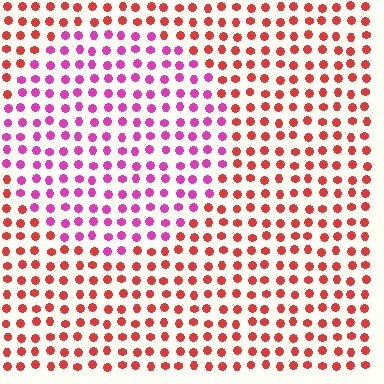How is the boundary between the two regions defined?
The boundary is defined purely by a slight shift in hue (about 46 degrees). Spacing, size, and orientation are identical on both sides.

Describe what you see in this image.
The image is filled with small red elements in a uniform arrangement. A circle-shaped region is visible where the elements are tinted to a slightly different hue, forming a subtle color boundary.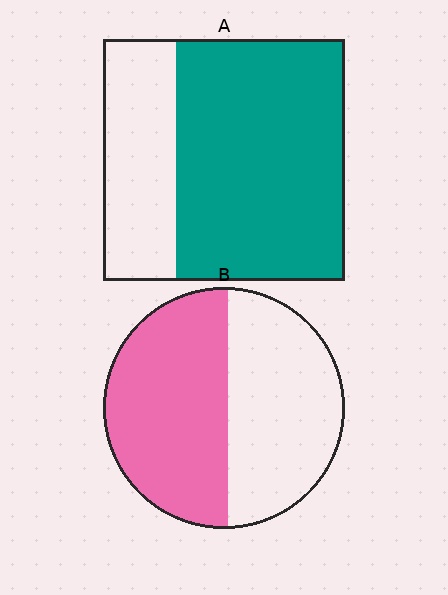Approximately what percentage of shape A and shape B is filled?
A is approximately 70% and B is approximately 50%.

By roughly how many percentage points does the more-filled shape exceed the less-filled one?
By roughly 20 percentage points (A over B).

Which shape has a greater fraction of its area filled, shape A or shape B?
Shape A.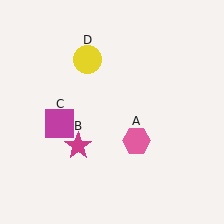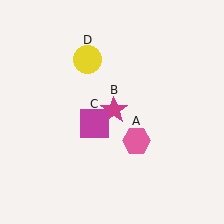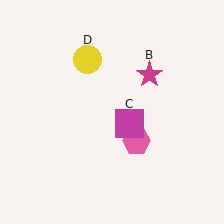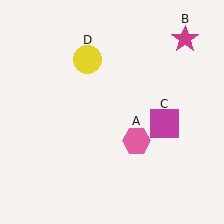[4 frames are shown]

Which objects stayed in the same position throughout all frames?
Pink hexagon (object A) and yellow circle (object D) remained stationary.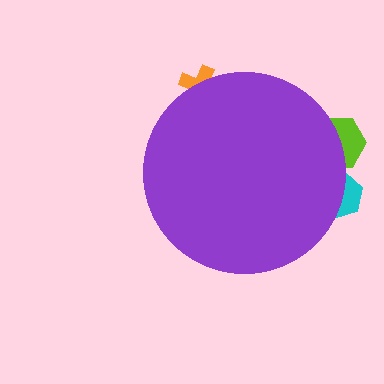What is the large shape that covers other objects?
A purple circle.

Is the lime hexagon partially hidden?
Yes, the lime hexagon is partially hidden behind the purple circle.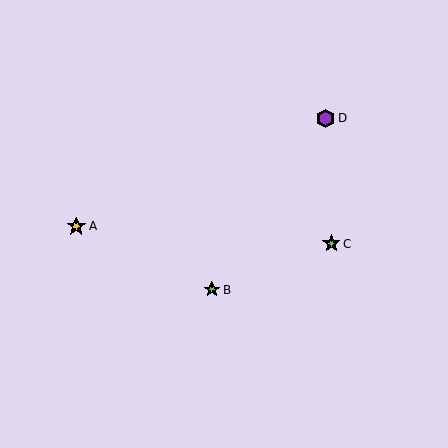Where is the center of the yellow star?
The center of the yellow star is at (76, 226).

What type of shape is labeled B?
Shape B is a lime star.